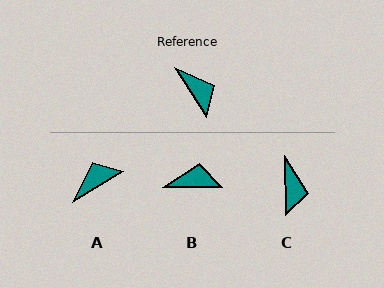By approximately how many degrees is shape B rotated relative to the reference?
Approximately 57 degrees counter-clockwise.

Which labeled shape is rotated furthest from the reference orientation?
A, about 88 degrees away.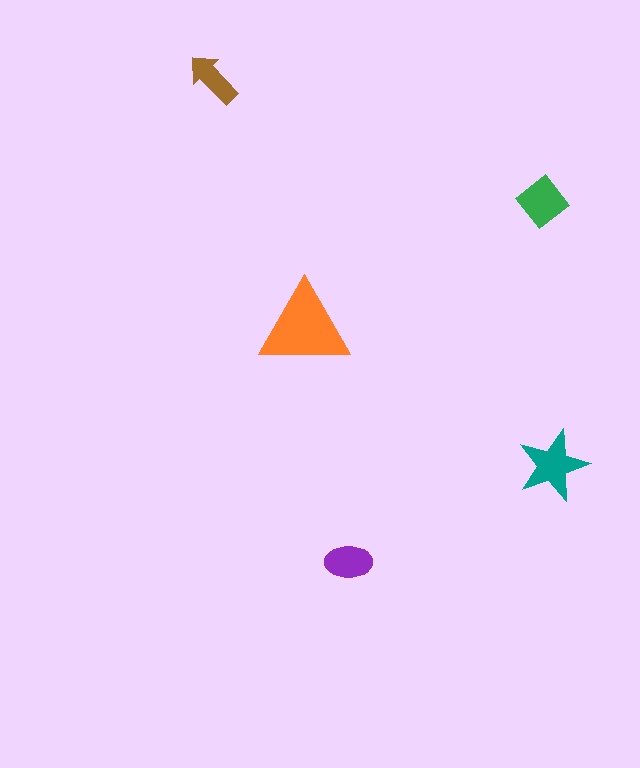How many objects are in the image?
There are 5 objects in the image.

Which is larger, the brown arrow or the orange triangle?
The orange triangle.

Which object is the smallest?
The brown arrow.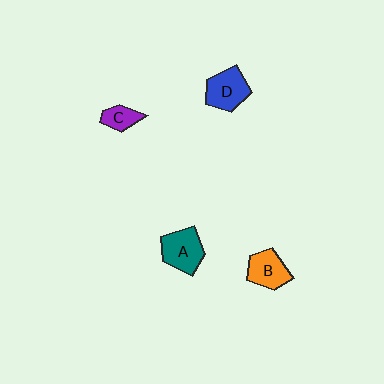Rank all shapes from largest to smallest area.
From largest to smallest: A (teal), D (blue), B (orange), C (purple).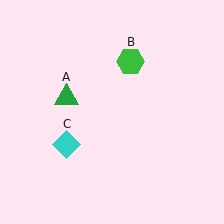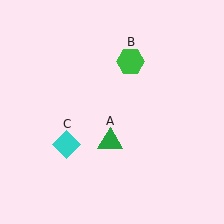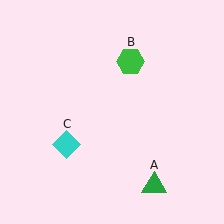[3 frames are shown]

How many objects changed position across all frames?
1 object changed position: green triangle (object A).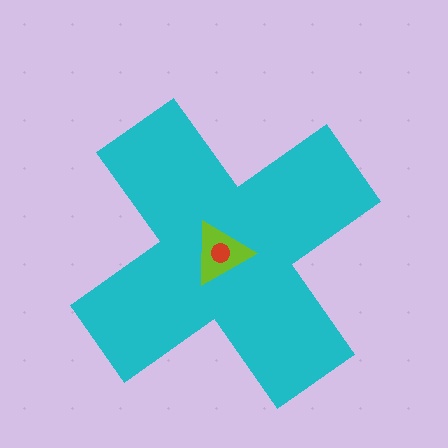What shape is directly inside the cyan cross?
The lime triangle.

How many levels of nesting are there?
3.